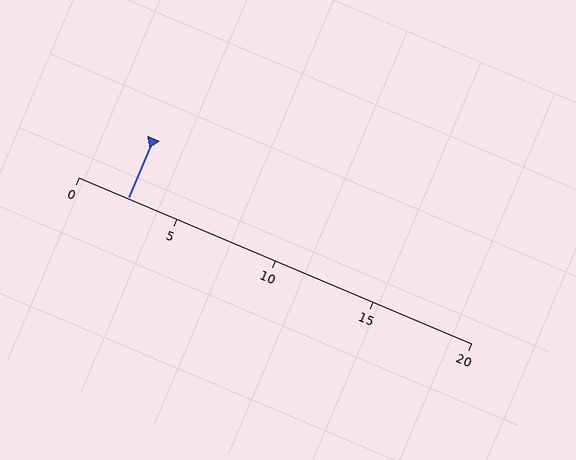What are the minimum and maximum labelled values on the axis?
The axis runs from 0 to 20.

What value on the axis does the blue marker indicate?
The marker indicates approximately 2.5.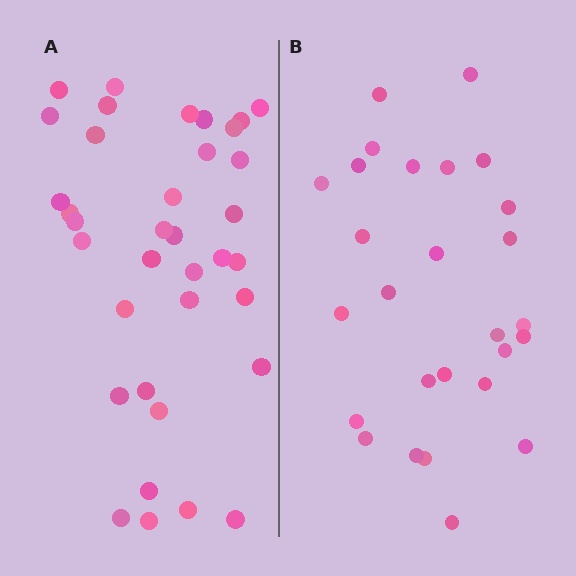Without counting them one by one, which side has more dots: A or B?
Region A (the left region) has more dots.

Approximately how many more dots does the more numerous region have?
Region A has roughly 8 or so more dots than region B.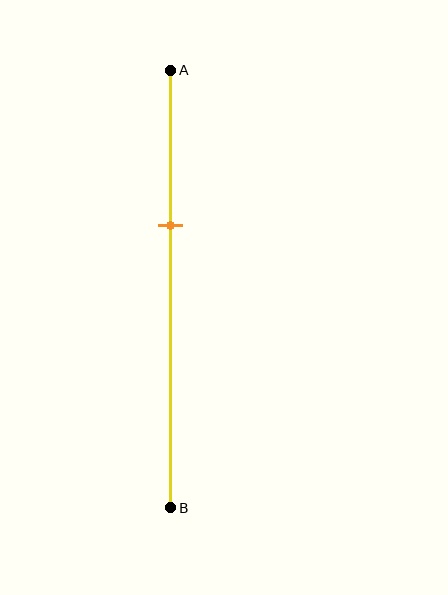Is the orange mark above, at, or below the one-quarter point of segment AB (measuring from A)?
The orange mark is below the one-quarter point of segment AB.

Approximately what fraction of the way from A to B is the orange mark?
The orange mark is approximately 35% of the way from A to B.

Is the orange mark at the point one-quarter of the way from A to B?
No, the mark is at about 35% from A, not at the 25% one-quarter point.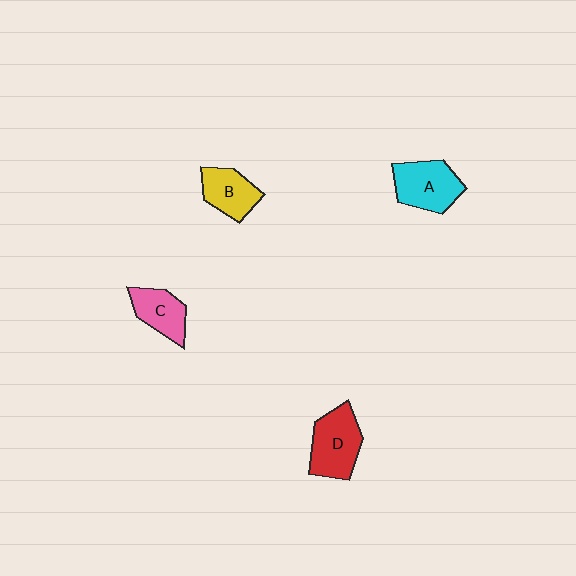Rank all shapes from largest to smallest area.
From largest to smallest: D (red), A (cyan), B (yellow), C (pink).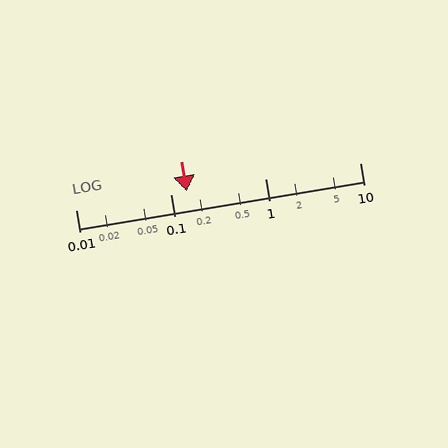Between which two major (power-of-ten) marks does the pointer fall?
The pointer is between 0.1 and 1.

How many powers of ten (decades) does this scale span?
The scale spans 3 decades, from 0.01 to 10.